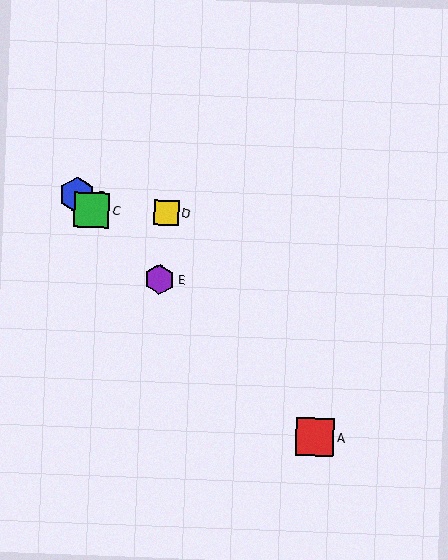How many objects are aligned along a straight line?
4 objects (A, B, C, E) are aligned along a straight line.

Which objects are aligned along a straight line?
Objects A, B, C, E are aligned along a straight line.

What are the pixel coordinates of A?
Object A is at (315, 437).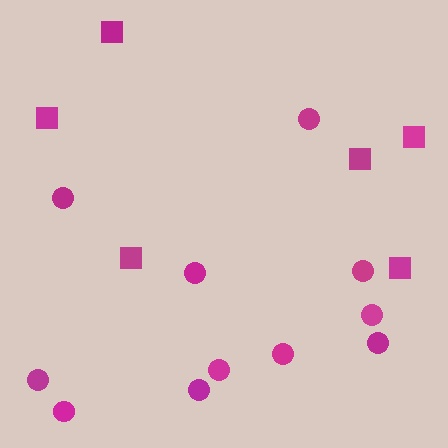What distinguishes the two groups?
There are 2 groups: one group of squares (6) and one group of circles (11).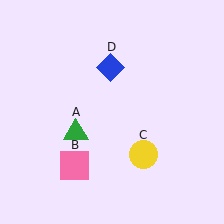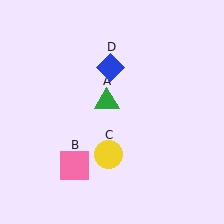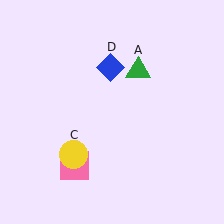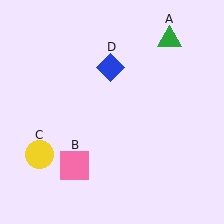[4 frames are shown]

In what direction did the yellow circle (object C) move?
The yellow circle (object C) moved left.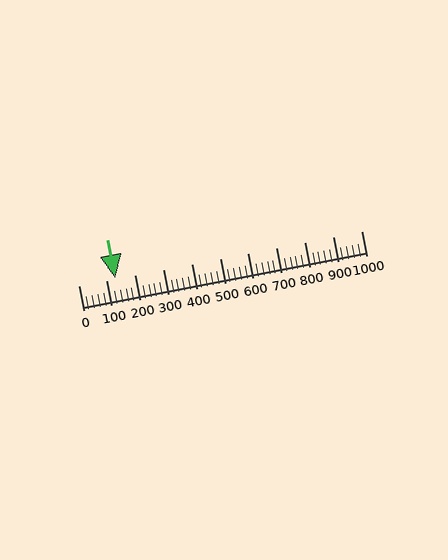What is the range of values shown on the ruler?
The ruler shows values from 0 to 1000.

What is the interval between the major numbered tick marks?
The major tick marks are spaced 100 units apart.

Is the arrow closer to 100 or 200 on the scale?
The arrow is closer to 100.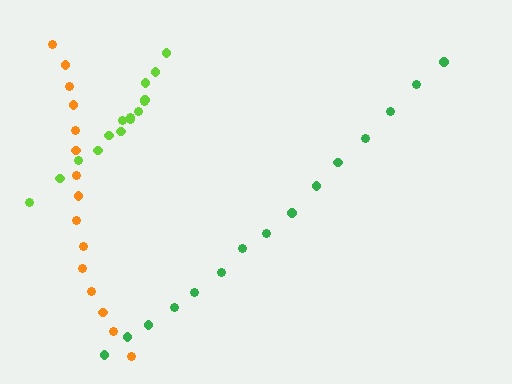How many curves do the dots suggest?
There are 3 distinct paths.